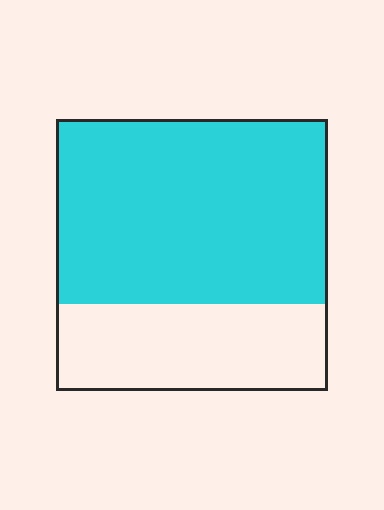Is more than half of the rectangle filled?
Yes.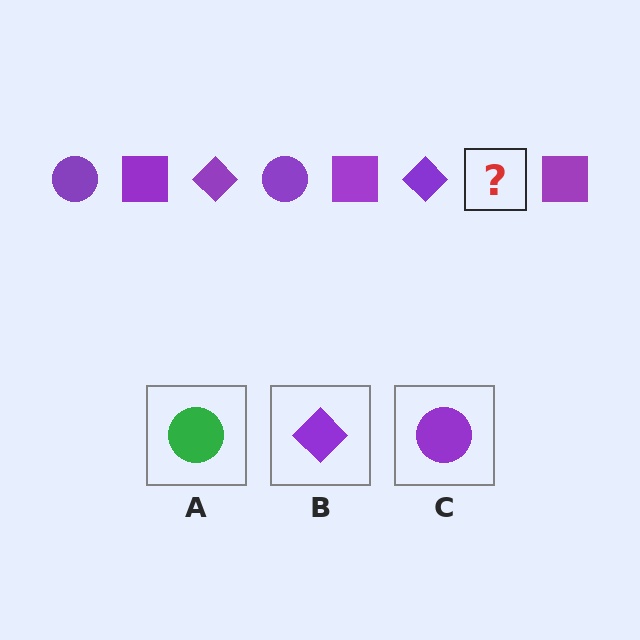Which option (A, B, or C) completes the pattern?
C.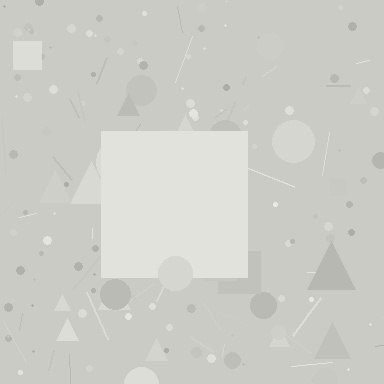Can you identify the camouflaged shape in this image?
The camouflaged shape is a square.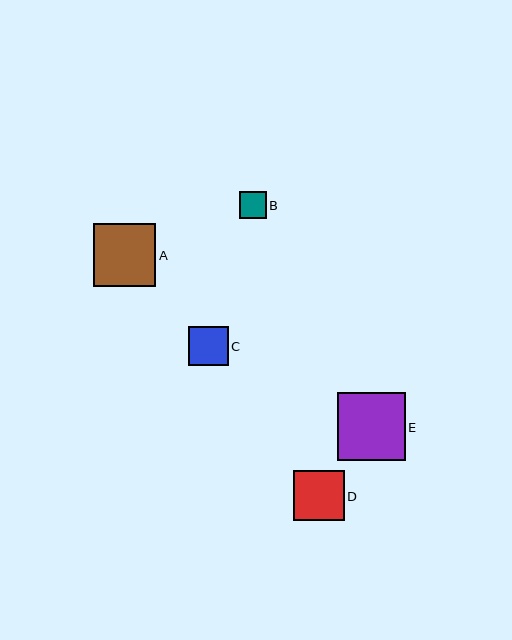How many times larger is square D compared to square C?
Square D is approximately 1.3 times the size of square C.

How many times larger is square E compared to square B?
Square E is approximately 2.5 times the size of square B.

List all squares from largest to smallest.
From largest to smallest: E, A, D, C, B.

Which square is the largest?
Square E is the largest with a size of approximately 68 pixels.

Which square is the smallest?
Square B is the smallest with a size of approximately 27 pixels.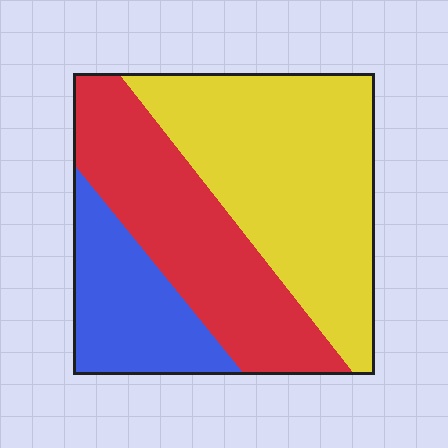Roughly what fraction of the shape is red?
Red takes up between a quarter and a half of the shape.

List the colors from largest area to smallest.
From largest to smallest: yellow, red, blue.